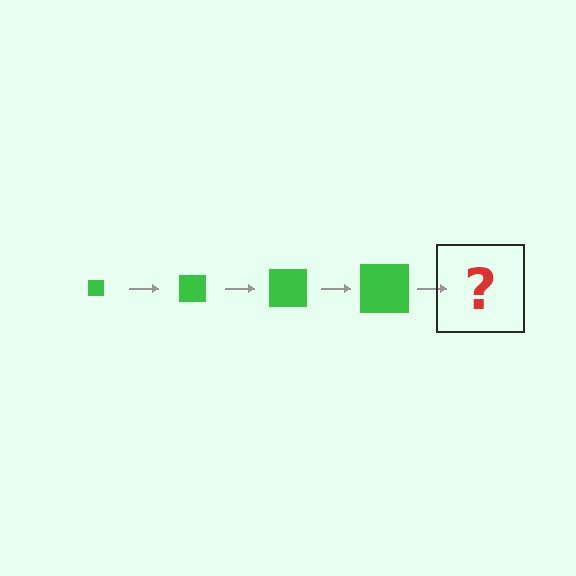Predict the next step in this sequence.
The next step is a green square, larger than the previous one.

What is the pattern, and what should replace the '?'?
The pattern is that the square gets progressively larger each step. The '?' should be a green square, larger than the previous one.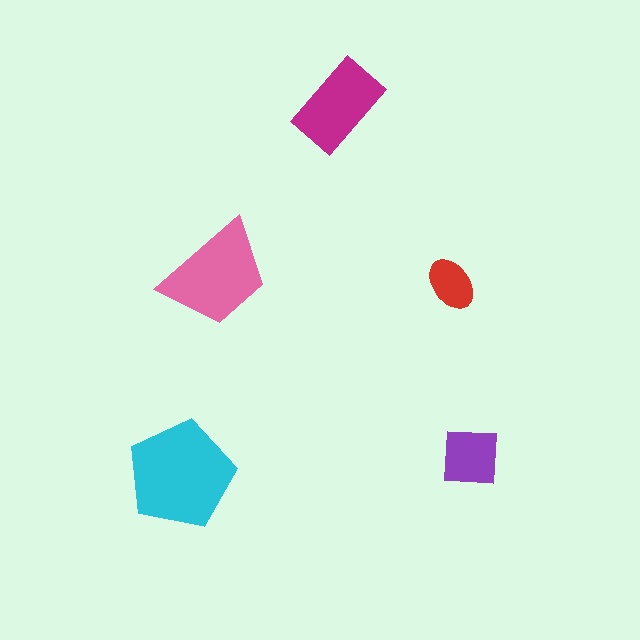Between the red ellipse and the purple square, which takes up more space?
The purple square.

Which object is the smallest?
The red ellipse.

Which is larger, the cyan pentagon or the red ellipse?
The cyan pentagon.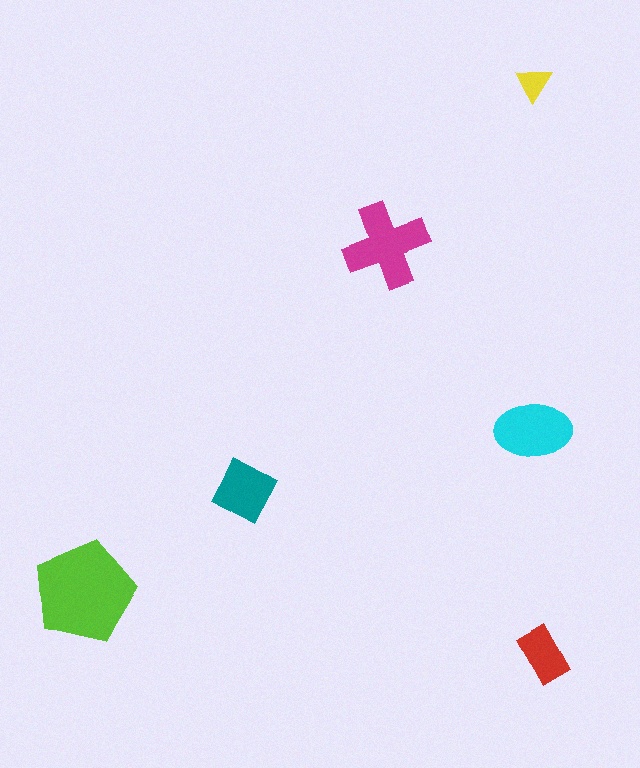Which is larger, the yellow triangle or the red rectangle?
The red rectangle.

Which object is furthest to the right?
The red rectangle is rightmost.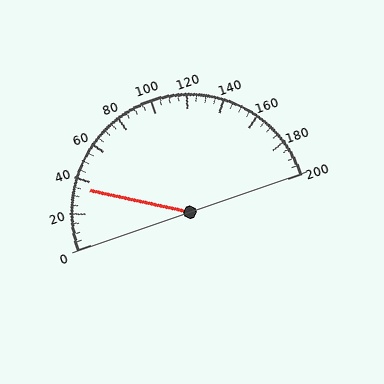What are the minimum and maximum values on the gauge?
The gauge ranges from 0 to 200.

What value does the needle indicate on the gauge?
The needle indicates approximately 35.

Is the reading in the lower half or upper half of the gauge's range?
The reading is in the lower half of the range (0 to 200).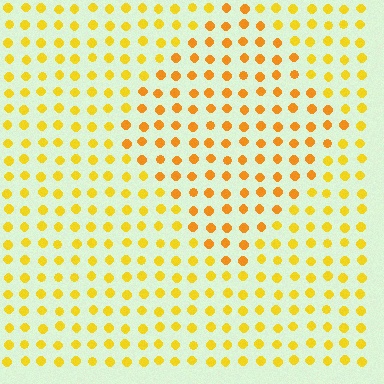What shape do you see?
I see a diamond.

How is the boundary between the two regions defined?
The boundary is defined purely by a slight shift in hue (about 20 degrees). Spacing, size, and orientation are identical on both sides.